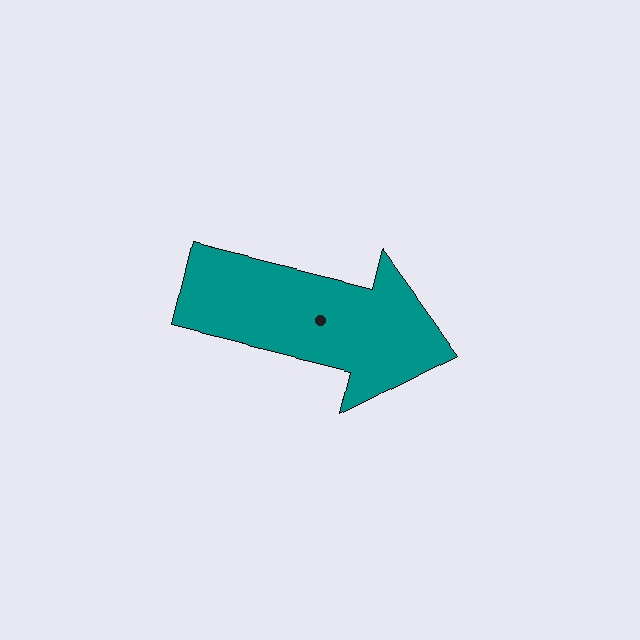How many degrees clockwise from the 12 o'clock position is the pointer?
Approximately 104 degrees.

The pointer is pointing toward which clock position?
Roughly 3 o'clock.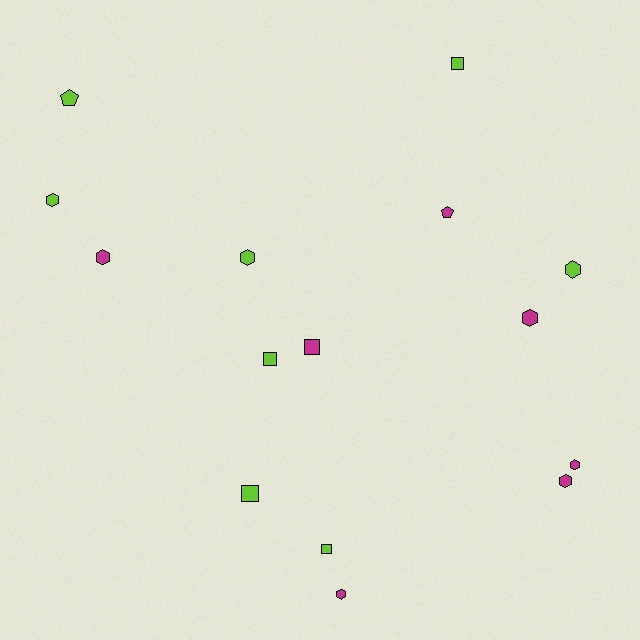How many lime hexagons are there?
There are 3 lime hexagons.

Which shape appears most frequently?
Hexagon, with 8 objects.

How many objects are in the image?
There are 15 objects.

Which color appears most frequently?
Lime, with 8 objects.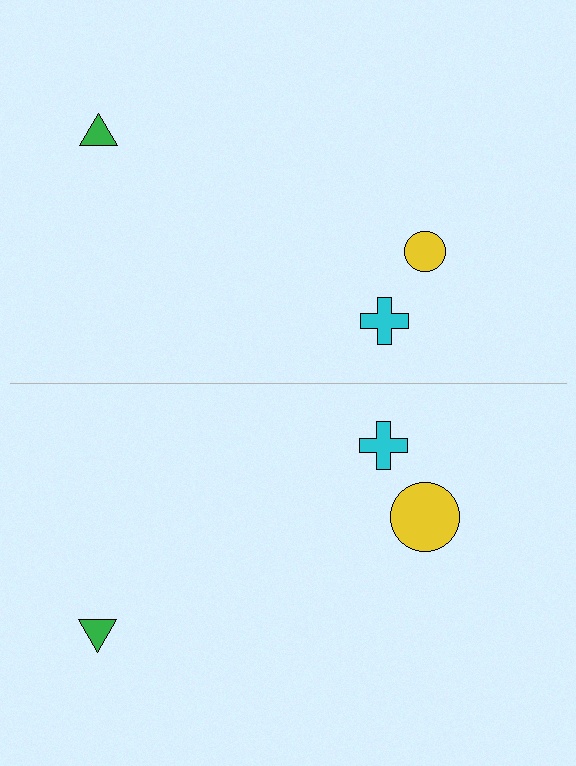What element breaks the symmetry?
The yellow circle on the bottom side has a different size than its mirror counterpart.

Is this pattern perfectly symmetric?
No, the pattern is not perfectly symmetric. The yellow circle on the bottom side has a different size than its mirror counterpart.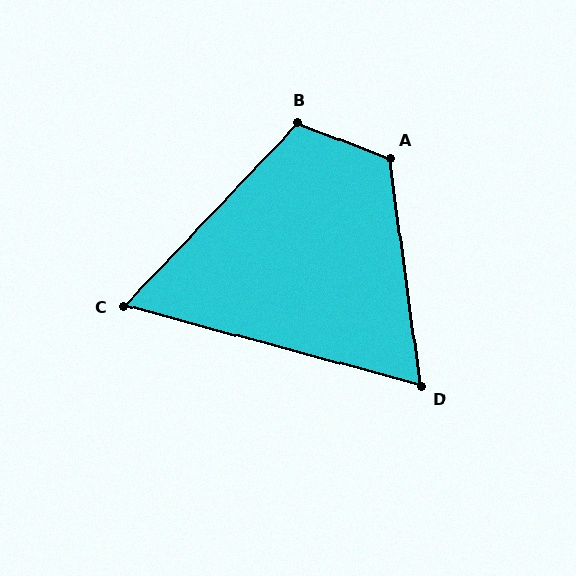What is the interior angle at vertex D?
Approximately 67 degrees (acute).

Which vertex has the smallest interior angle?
C, at approximately 62 degrees.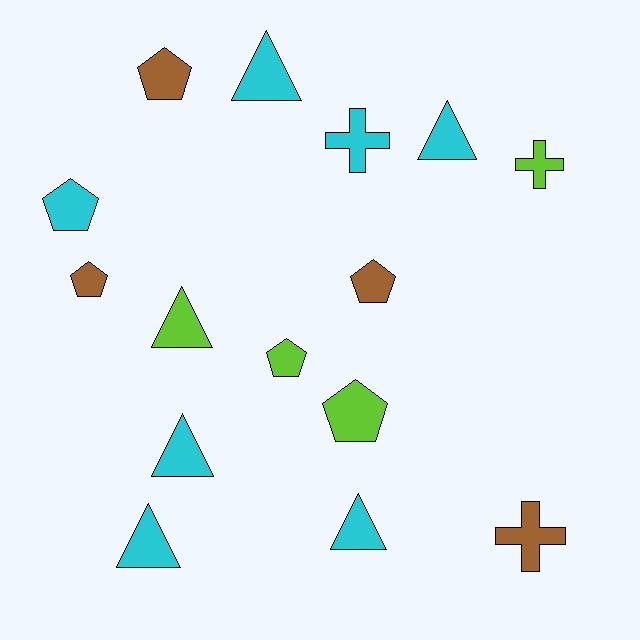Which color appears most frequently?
Cyan, with 7 objects.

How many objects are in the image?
There are 15 objects.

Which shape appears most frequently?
Pentagon, with 6 objects.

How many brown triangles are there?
There are no brown triangles.